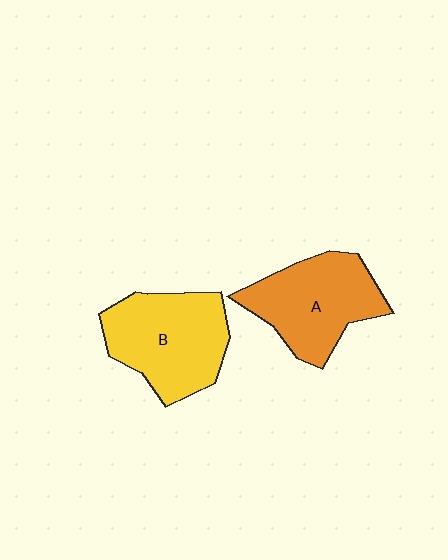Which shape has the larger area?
Shape B (yellow).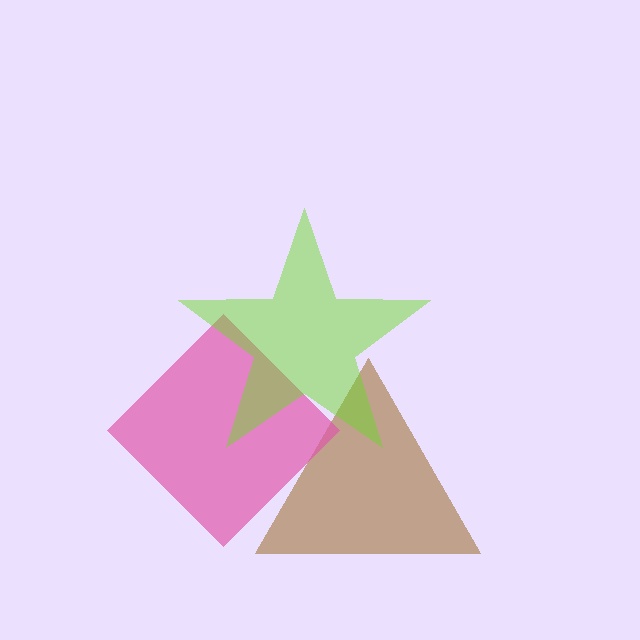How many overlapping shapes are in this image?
There are 3 overlapping shapes in the image.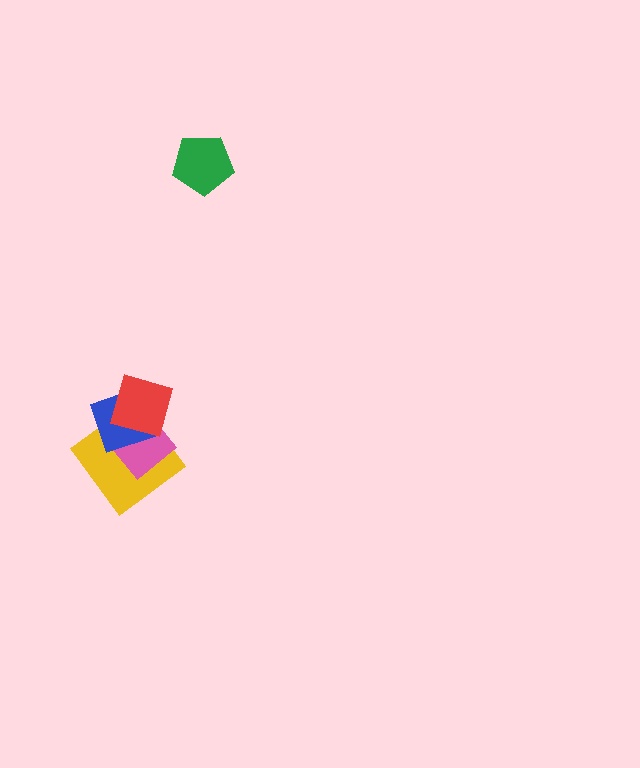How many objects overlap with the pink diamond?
3 objects overlap with the pink diamond.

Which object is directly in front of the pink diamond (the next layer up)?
The blue square is directly in front of the pink diamond.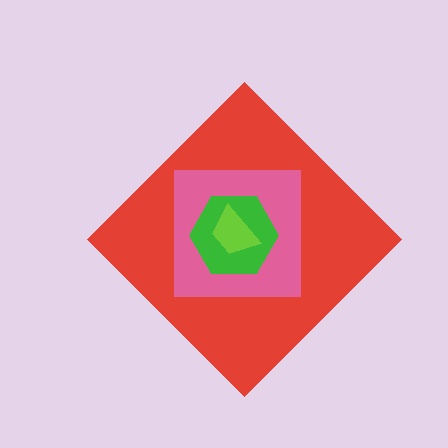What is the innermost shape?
The lime trapezoid.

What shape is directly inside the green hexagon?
The lime trapezoid.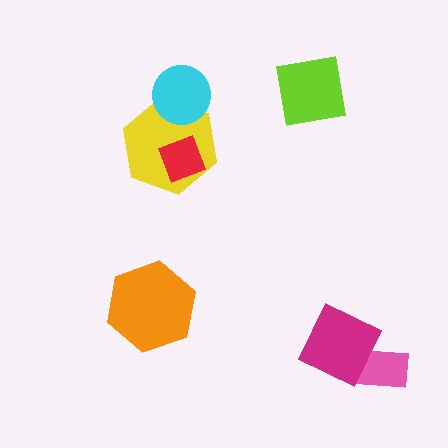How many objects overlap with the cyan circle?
1 object overlaps with the cyan circle.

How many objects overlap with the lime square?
0 objects overlap with the lime square.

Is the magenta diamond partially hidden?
No, no other shape covers it.